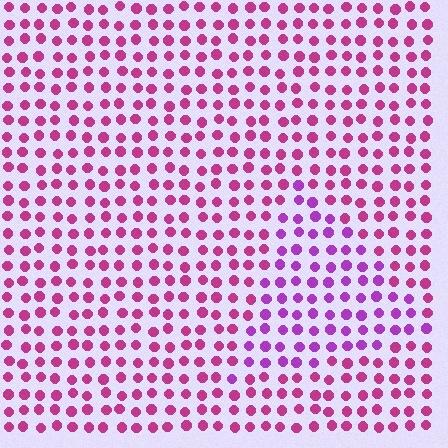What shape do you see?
I see a triangle.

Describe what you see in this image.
The image is filled with small magenta elements in a uniform arrangement. A triangle-shaped region is visible where the elements are tinted to a slightly different hue, forming a subtle color boundary.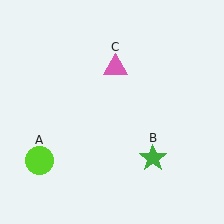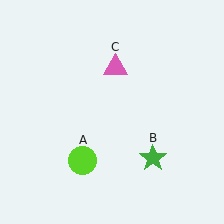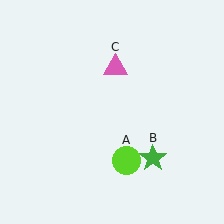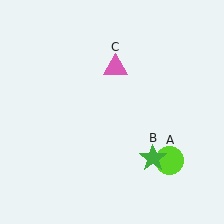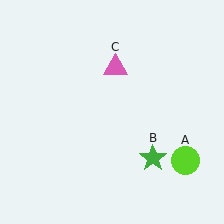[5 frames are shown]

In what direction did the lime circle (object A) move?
The lime circle (object A) moved right.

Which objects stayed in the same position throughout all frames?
Green star (object B) and pink triangle (object C) remained stationary.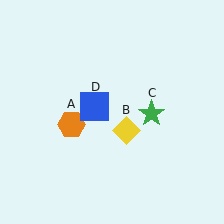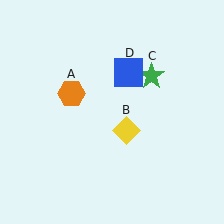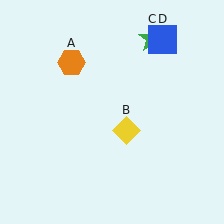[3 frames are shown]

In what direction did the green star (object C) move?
The green star (object C) moved up.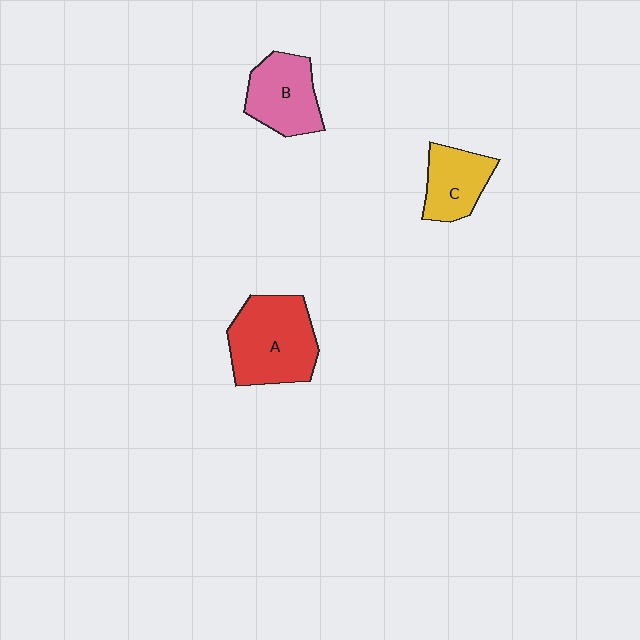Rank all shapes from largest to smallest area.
From largest to smallest: A (red), B (pink), C (yellow).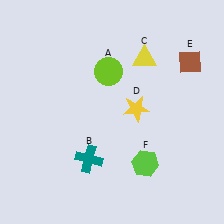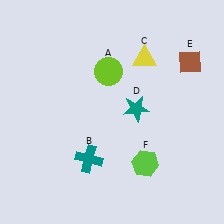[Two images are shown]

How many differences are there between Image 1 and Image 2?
There is 1 difference between the two images.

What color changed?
The star (D) changed from yellow in Image 1 to teal in Image 2.